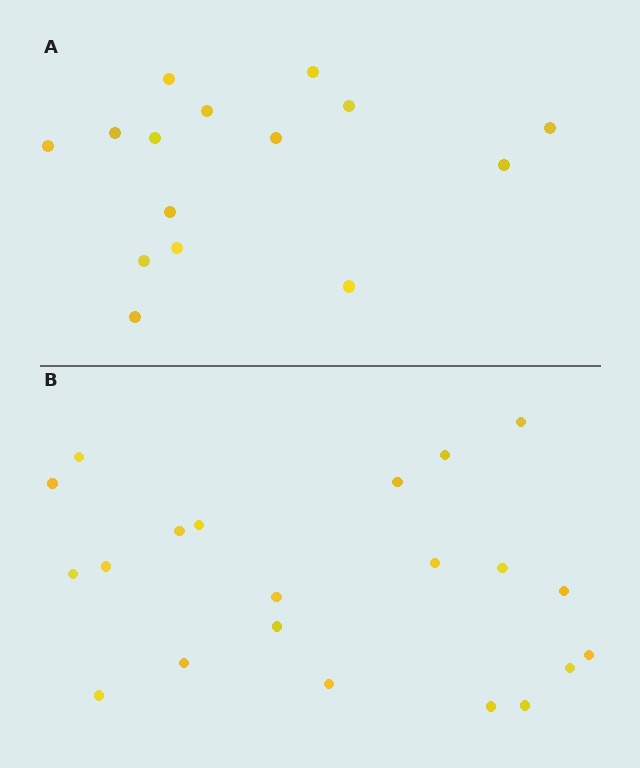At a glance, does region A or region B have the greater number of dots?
Region B (the bottom region) has more dots.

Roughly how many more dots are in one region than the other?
Region B has about 6 more dots than region A.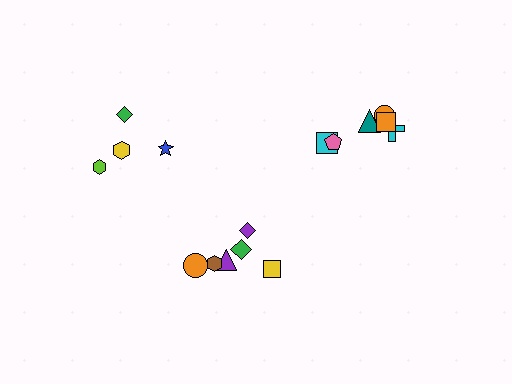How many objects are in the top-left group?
There are 4 objects.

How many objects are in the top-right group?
There are 6 objects.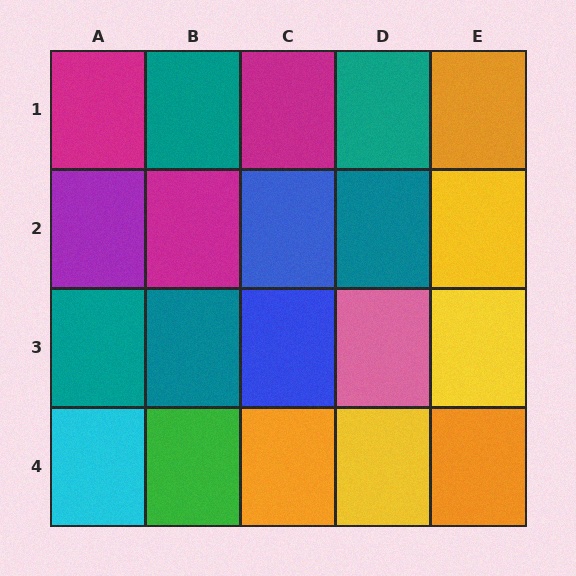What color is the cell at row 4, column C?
Orange.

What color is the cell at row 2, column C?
Blue.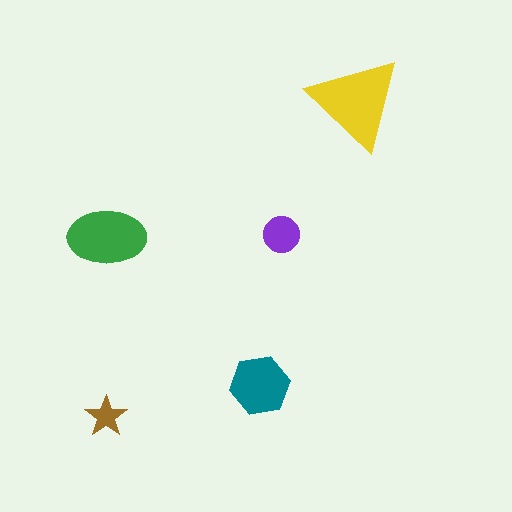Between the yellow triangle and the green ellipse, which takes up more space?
The yellow triangle.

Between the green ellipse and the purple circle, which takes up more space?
The green ellipse.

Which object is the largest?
The yellow triangle.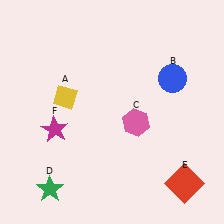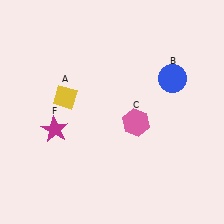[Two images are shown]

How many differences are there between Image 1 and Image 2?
There are 2 differences between the two images.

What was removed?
The green star (D), the red square (E) were removed in Image 2.